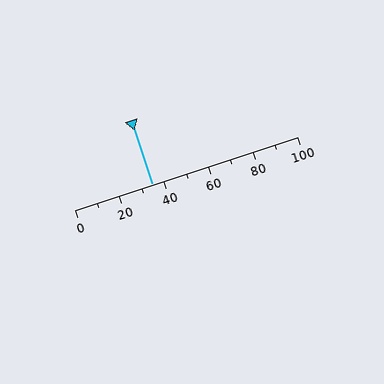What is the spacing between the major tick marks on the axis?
The major ticks are spaced 20 apart.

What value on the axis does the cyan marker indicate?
The marker indicates approximately 35.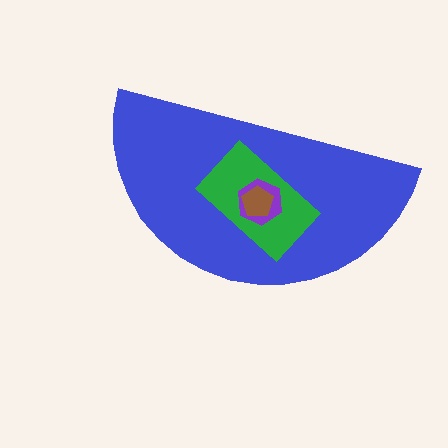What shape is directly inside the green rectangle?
The purple hexagon.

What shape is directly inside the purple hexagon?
The brown pentagon.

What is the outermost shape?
The blue semicircle.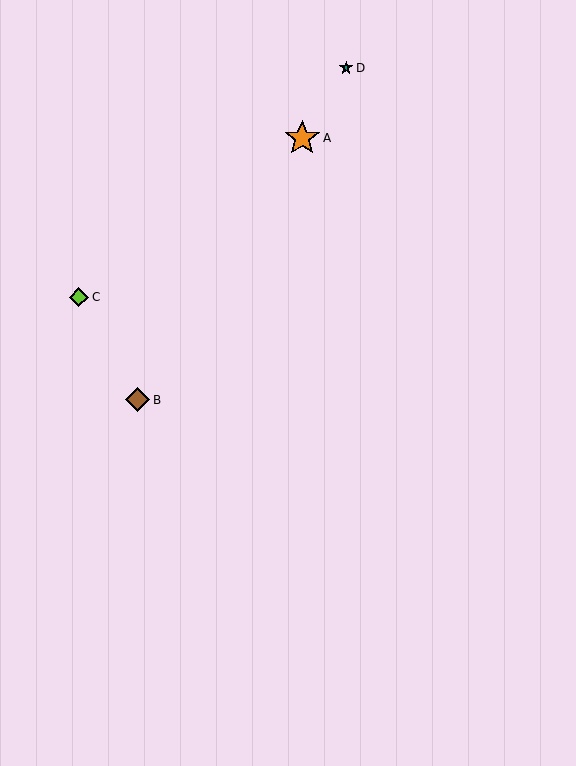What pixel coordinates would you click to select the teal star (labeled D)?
Click at (346, 68) to select the teal star D.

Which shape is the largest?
The orange star (labeled A) is the largest.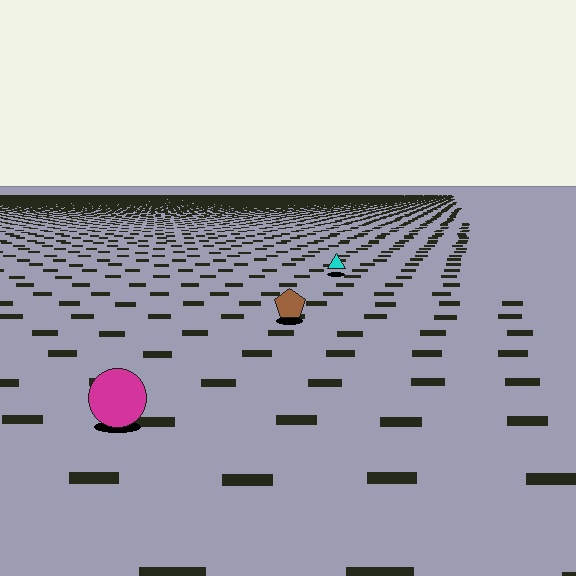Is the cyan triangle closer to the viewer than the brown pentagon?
No. The brown pentagon is closer — you can tell from the texture gradient: the ground texture is coarser near it.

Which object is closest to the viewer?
The magenta circle is closest. The texture marks near it are larger and more spread out.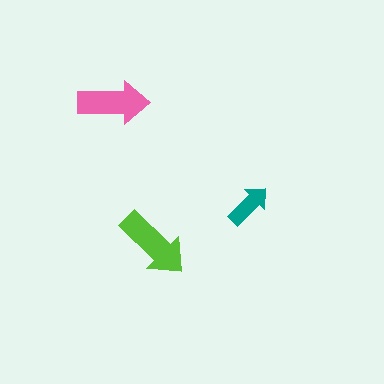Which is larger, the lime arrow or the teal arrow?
The lime one.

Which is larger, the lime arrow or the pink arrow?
The lime one.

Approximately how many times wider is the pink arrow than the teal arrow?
About 1.5 times wider.